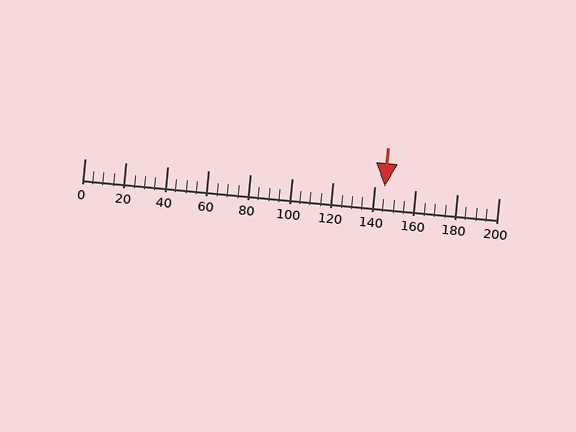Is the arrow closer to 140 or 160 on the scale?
The arrow is closer to 140.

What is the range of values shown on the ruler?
The ruler shows values from 0 to 200.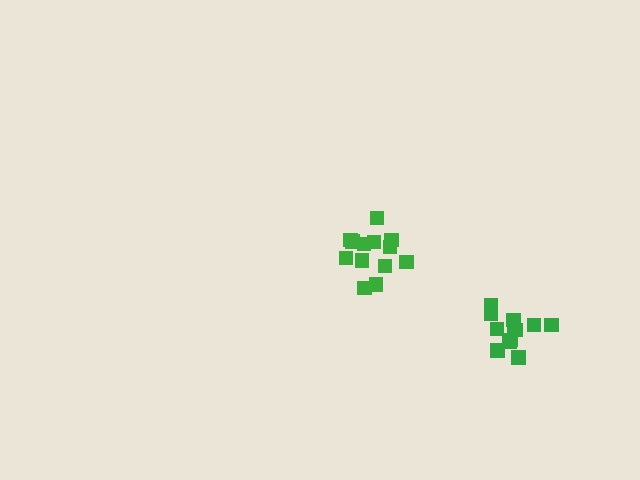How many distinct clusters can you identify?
There are 2 distinct clusters.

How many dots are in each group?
Group 1: 12 dots, Group 2: 13 dots (25 total).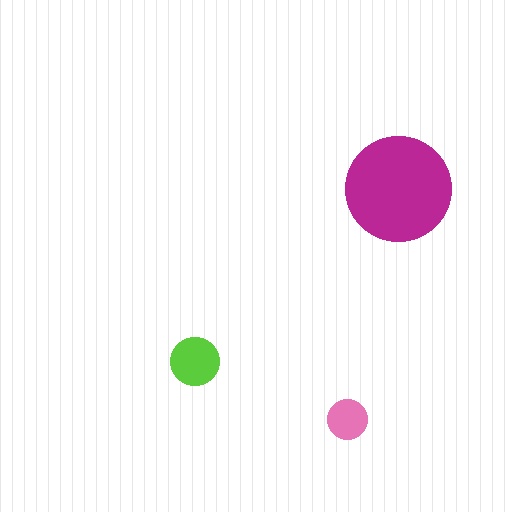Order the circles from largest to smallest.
the magenta one, the lime one, the pink one.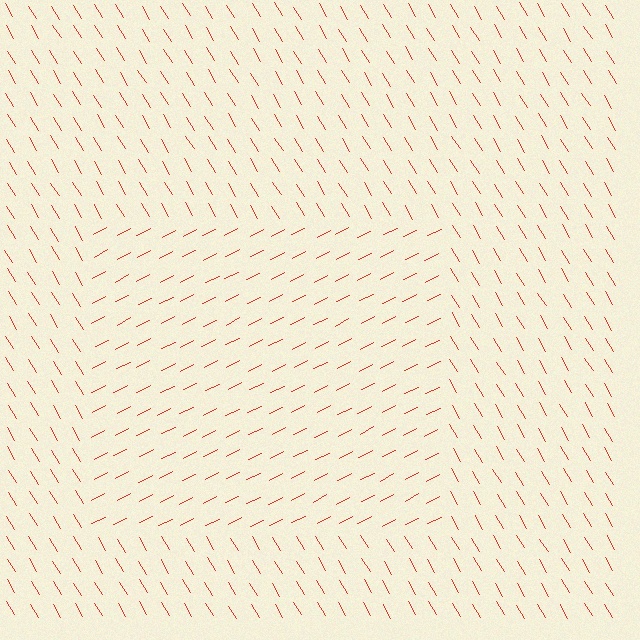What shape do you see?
I see a rectangle.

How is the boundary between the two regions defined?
The boundary is defined purely by a change in line orientation (approximately 86 degrees difference). All lines are the same color and thickness.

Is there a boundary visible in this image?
Yes, there is a texture boundary formed by a change in line orientation.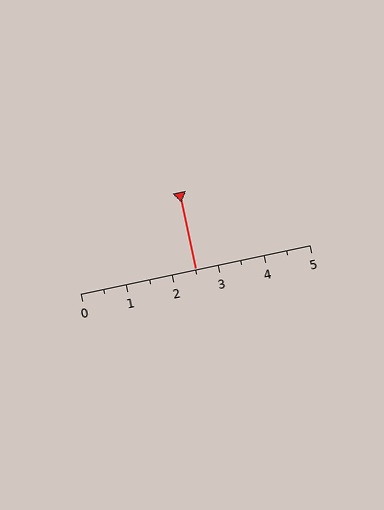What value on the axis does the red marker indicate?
The marker indicates approximately 2.5.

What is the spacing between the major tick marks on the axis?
The major ticks are spaced 1 apart.